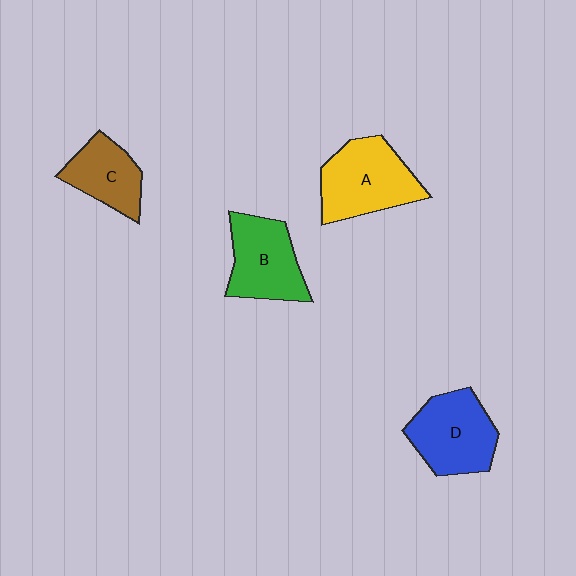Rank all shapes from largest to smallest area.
From largest to smallest: A (yellow), D (blue), B (green), C (brown).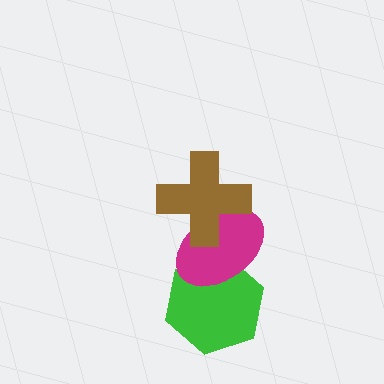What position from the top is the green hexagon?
The green hexagon is 3rd from the top.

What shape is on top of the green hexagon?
The magenta ellipse is on top of the green hexagon.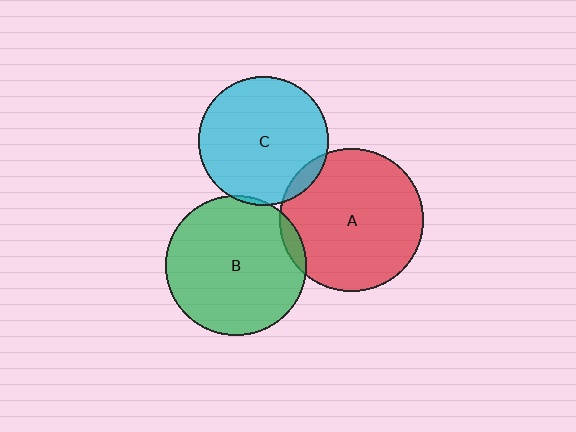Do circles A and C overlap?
Yes.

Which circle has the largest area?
Circle A (red).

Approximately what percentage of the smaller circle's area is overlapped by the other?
Approximately 5%.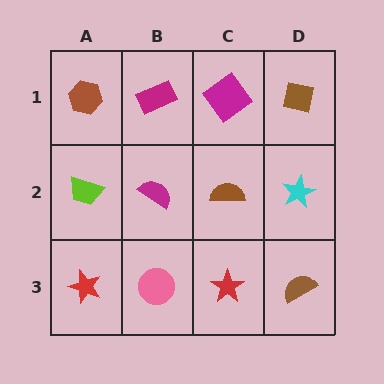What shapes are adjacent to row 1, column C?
A brown semicircle (row 2, column C), a magenta rectangle (row 1, column B), a brown square (row 1, column D).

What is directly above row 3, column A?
A lime trapezoid.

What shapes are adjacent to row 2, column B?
A magenta rectangle (row 1, column B), a pink circle (row 3, column B), a lime trapezoid (row 2, column A), a brown semicircle (row 2, column C).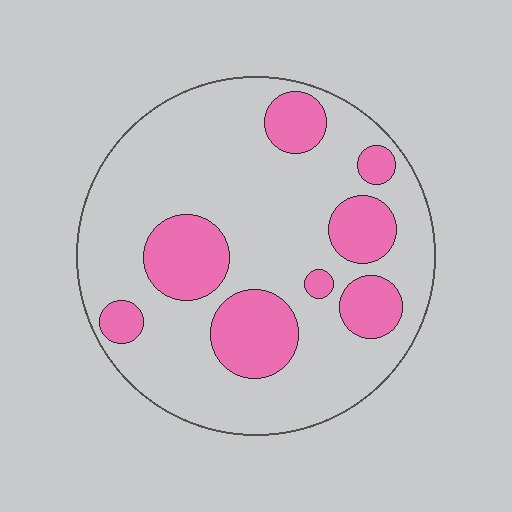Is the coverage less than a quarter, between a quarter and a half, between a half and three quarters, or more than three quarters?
Between a quarter and a half.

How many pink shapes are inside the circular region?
8.